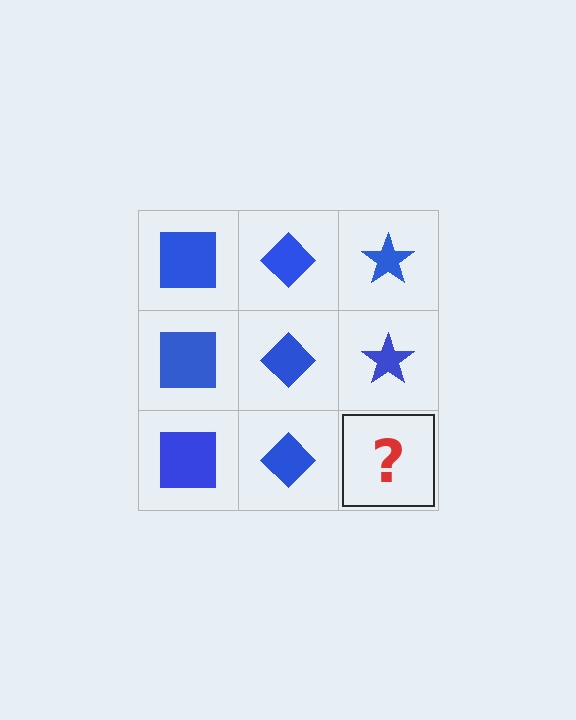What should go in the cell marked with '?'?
The missing cell should contain a blue star.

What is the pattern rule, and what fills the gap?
The rule is that each column has a consistent shape. The gap should be filled with a blue star.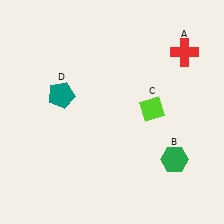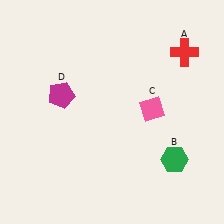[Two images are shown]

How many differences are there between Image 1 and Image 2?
There are 2 differences between the two images.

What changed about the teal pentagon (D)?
In Image 1, D is teal. In Image 2, it changed to magenta.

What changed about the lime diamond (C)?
In Image 1, C is lime. In Image 2, it changed to pink.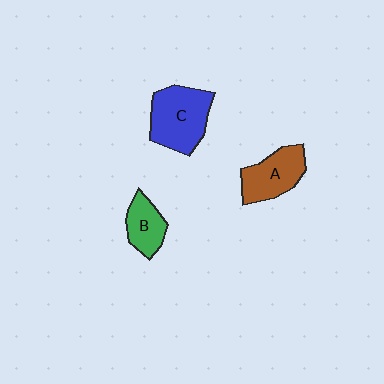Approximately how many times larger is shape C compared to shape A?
Approximately 1.3 times.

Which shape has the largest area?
Shape C (blue).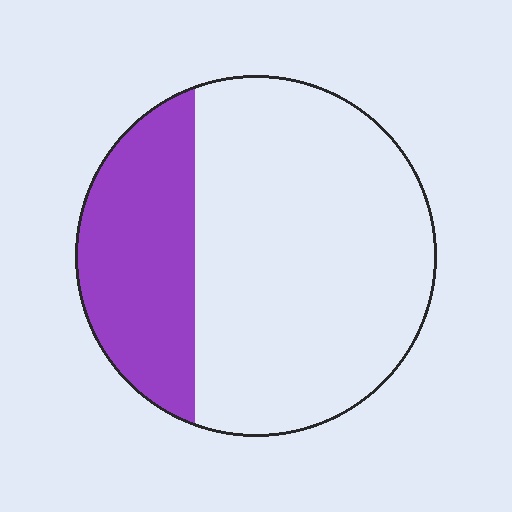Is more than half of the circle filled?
No.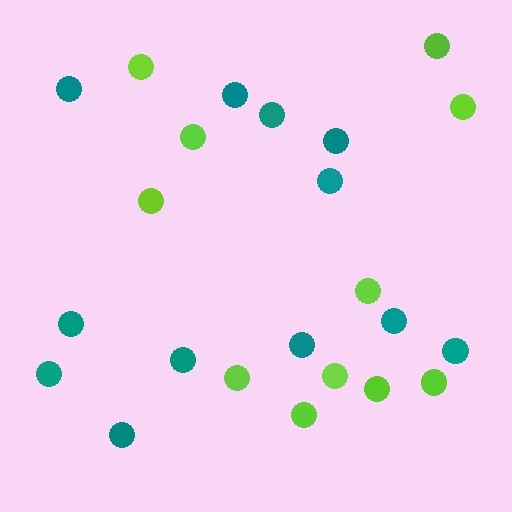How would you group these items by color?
There are 2 groups: one group of lime circles (11) and one group of teal circles (12).